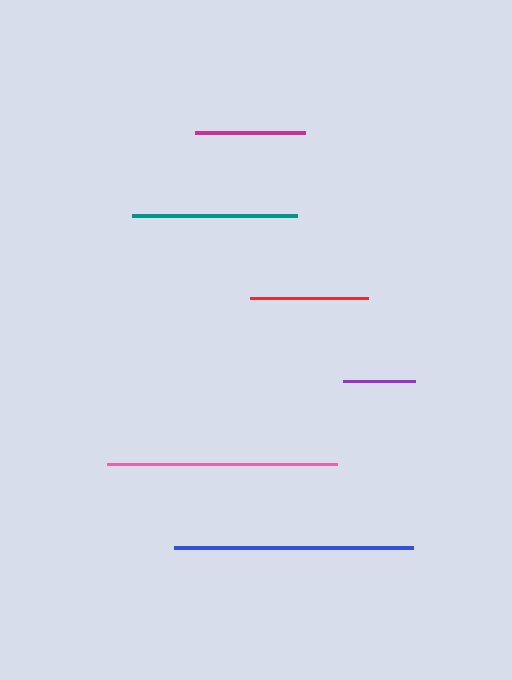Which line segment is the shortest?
The purple line is the shortest at approximately 72 pixels.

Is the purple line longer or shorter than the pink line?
The pink line is longer than the purple line.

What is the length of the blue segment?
The blue segment is approximately 240 pixels long.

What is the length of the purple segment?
The purple segment is approximately 72 pixels long.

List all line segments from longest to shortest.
From longest to shortest: blue, pink, teal, red, magenta, purple.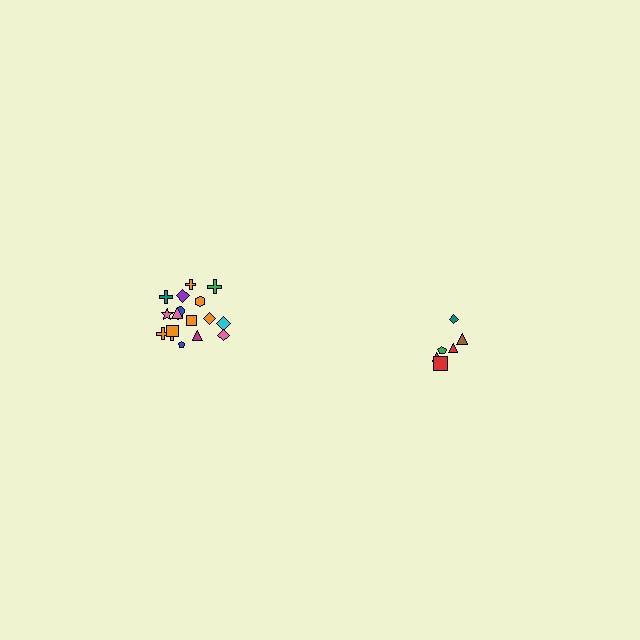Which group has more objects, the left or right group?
The left group.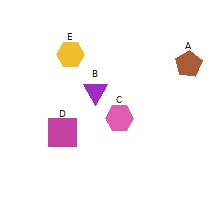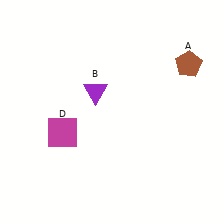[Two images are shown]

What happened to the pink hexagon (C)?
The pink hexagon (C) was removed in Image 2. It was in the bottom-right area of Image 1.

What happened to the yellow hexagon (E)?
The yellow hexagon (E) was removed in Image 2. It was in the top-left area of Image 1.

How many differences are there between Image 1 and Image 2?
There are 2 differences between the two images.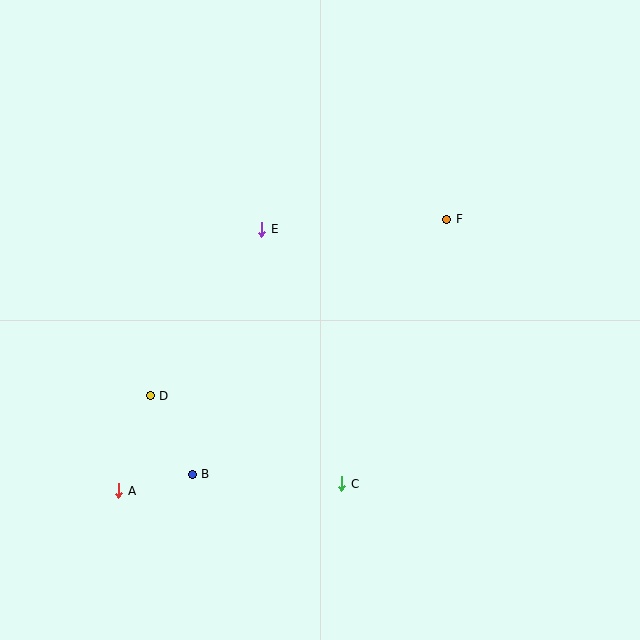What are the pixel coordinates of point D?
Point D is at (150, 396).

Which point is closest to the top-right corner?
Point F is closest to the top-right corner.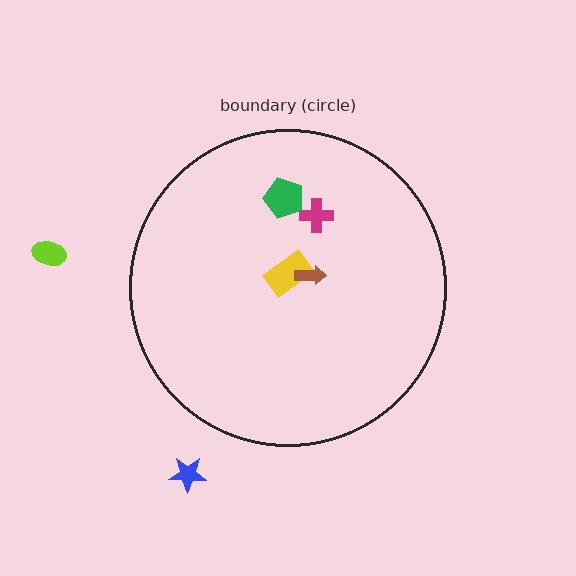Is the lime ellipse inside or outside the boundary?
Outside.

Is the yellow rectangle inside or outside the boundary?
Inside.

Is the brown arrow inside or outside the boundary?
Inside.